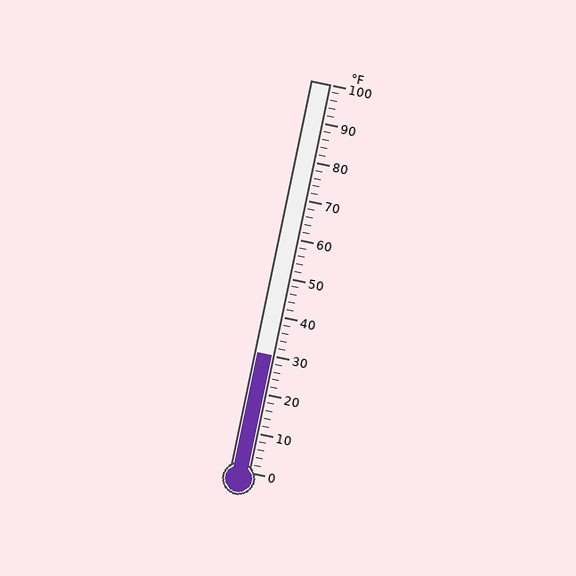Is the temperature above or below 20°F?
The temperature is above 20°F.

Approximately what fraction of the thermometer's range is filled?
The thermometer is filled to approximately 30% of its range.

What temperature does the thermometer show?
The thermometer shows approximately 30°F.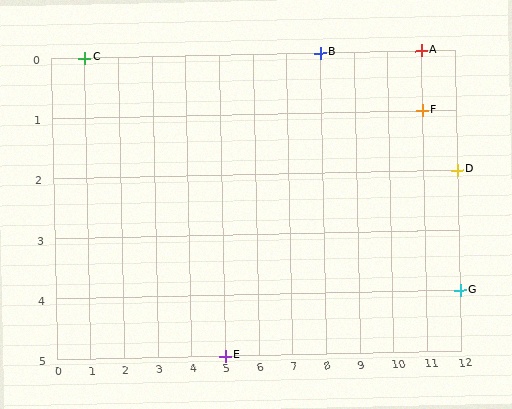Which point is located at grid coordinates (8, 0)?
Point B is at (8, 0).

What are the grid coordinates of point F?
Point F is at grid coordinates (11, 1).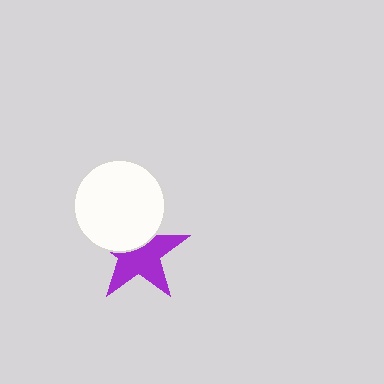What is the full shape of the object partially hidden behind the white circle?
The partially hidden object is a purple star.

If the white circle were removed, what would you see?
You would see the complete purple star.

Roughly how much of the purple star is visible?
About half of it is visible (roughly 62%).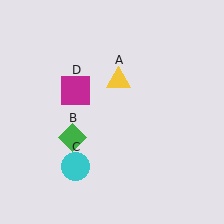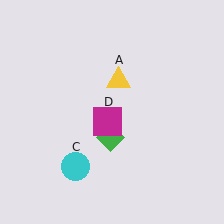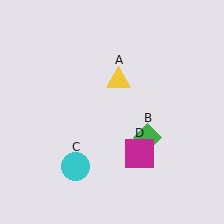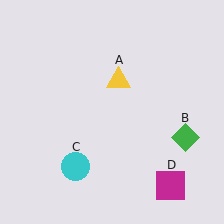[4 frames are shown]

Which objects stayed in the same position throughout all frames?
Yellow triangle (object A) and cyan circle (object C) remained stationary.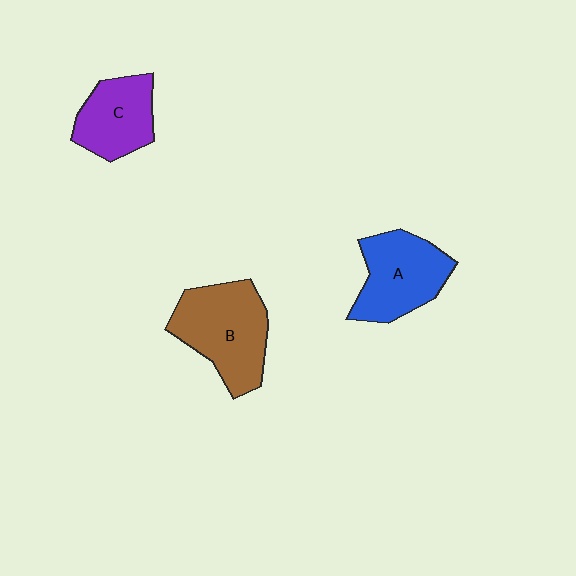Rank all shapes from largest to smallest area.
From largest to smallest: B (brown), A (blue), C (purple).